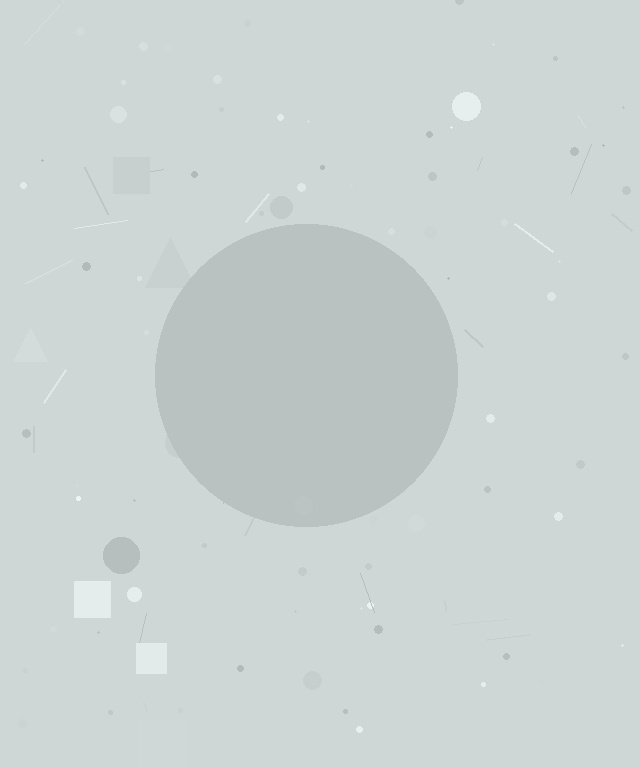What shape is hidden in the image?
A circle is hidden in the image.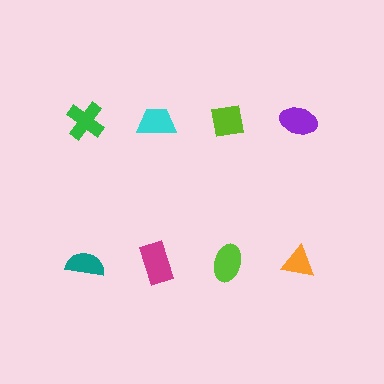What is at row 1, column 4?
A purple ellipse.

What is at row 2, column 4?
An orange triangle.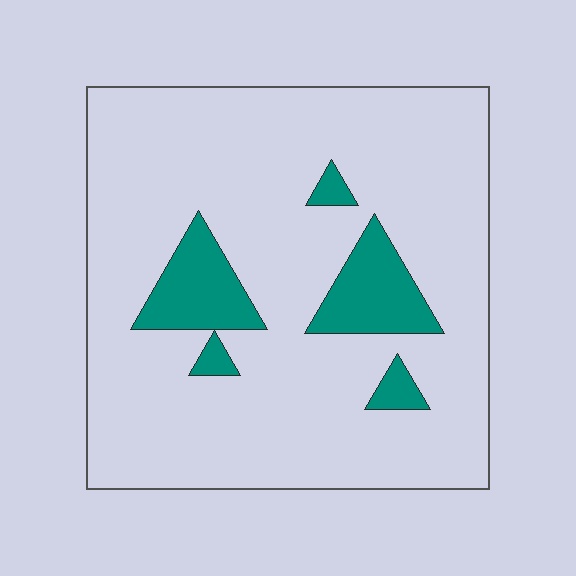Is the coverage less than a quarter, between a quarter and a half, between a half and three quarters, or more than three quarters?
Less than a quarter.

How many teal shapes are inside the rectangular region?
5.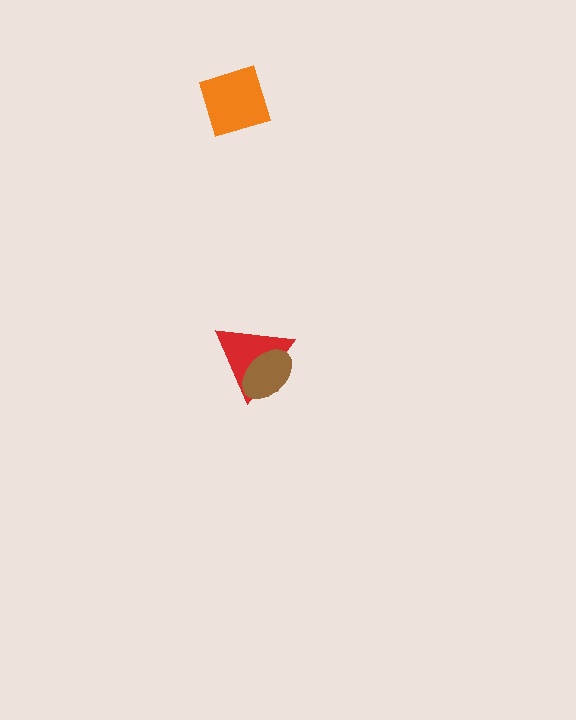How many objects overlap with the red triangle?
1 object overlaps with the red triangle.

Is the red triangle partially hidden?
Yes, it is partially covered by another shape.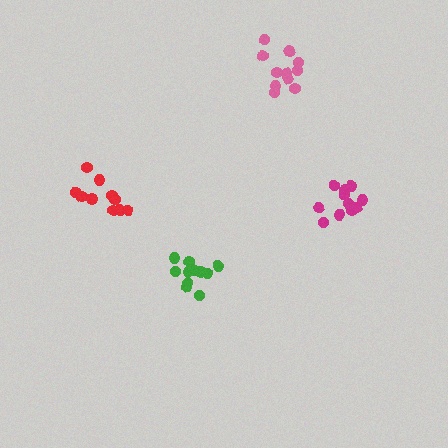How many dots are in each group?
Group 1: 12 dots, Group 2: 10 dots, Group 3: 11 dots, Group 4: 11 dots (44 total).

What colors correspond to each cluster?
The clusters are colored: green, red, pink, magenta.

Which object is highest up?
The pink cluster is topmost.